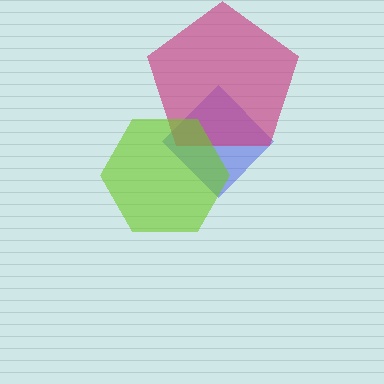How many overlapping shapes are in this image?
There are 3 overlapping shapes in the image.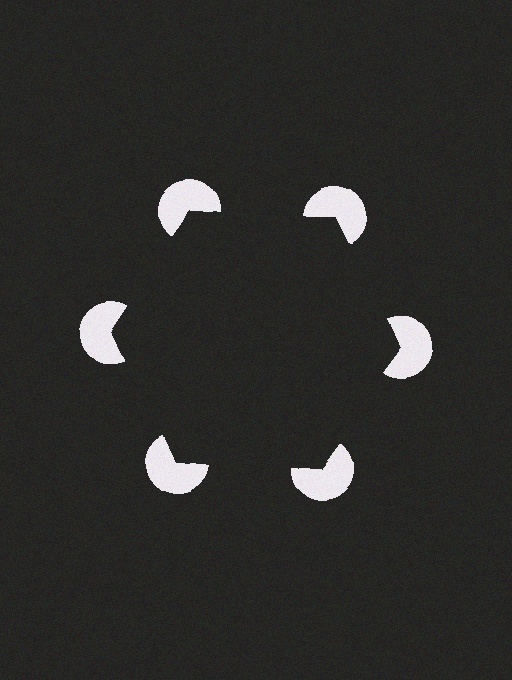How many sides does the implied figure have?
6 sides.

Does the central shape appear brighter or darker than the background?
It typically appears slightly darker than the background, even though no actual brightness change is drawn.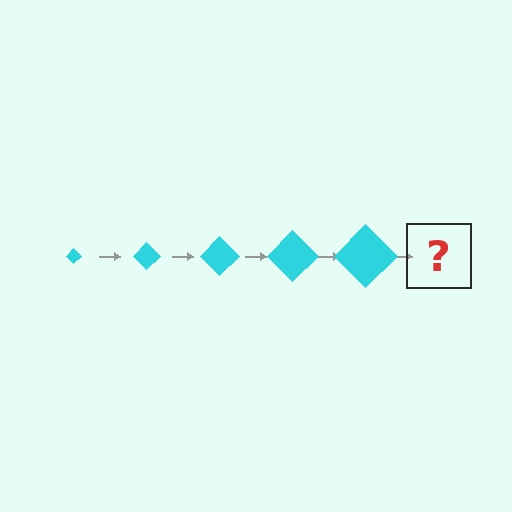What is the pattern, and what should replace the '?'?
The pattern is that the diamond gets progressively larger each step. The '?' should be a cyan diamond, larger than the previous one.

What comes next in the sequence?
The next element should be a cyan diamond, larger than the previous one.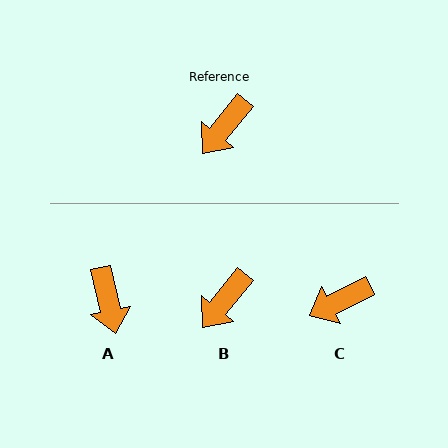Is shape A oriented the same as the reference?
No, it is off by about 50 degrees.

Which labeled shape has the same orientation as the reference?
B.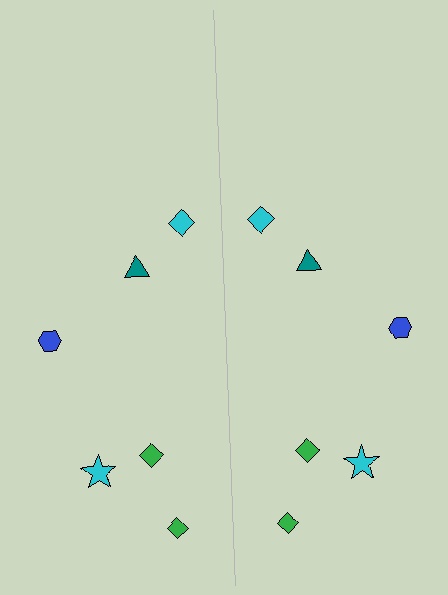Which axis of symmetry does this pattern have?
The pattern has a vertical axis of symmetry running through the center of the image.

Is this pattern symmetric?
Yes, this pattern has bilateral (reflection) symmetry.